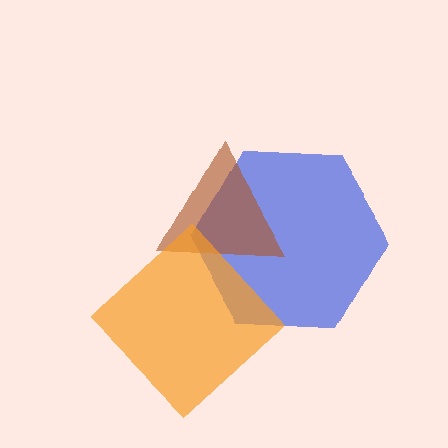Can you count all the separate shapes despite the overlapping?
Yes, there are 3 separate shapes.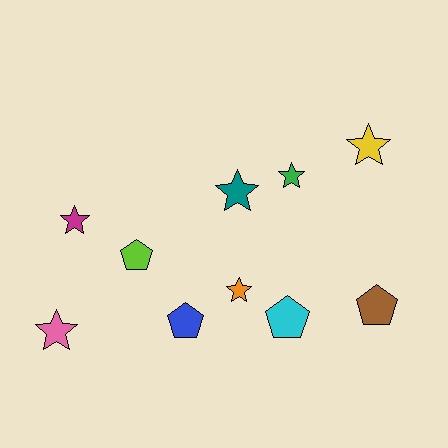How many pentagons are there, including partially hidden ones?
There are 4 pentagons.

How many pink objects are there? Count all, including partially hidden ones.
There is 1 pink object.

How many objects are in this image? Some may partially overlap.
There are 10 objects.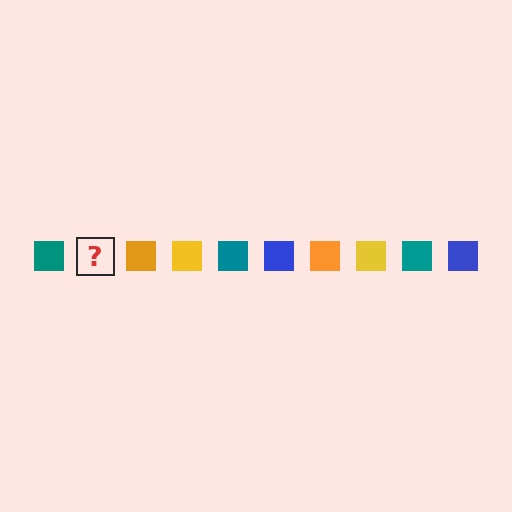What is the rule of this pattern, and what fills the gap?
The rule is that the pattern cycles through teal, blue, orange, yellow squares. The gap should be filled with a blue square.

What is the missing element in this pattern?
The missing element is a blue square.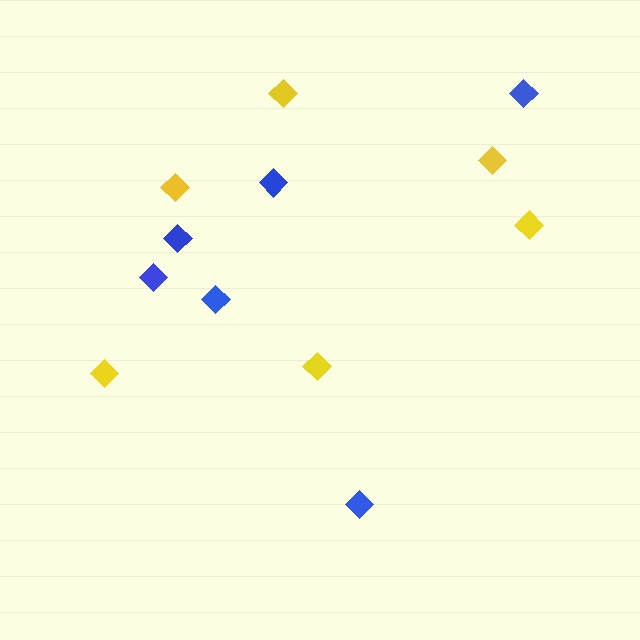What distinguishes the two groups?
There are 2 groups: one group of yellow diamonds (6) and one group of blue diamonds (6).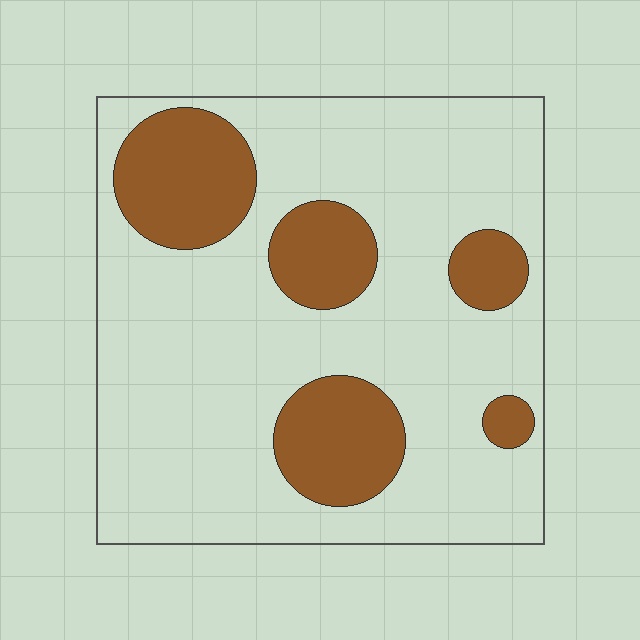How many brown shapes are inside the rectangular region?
5.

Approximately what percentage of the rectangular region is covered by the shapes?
Approximately 25%.